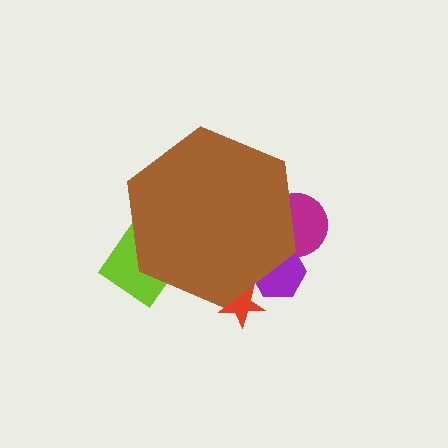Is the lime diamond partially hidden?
Yes, the lime diamond is partially hidden behind the brown hexagon.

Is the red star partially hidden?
Yes, the red star is partially hidden behind the brown hexagon.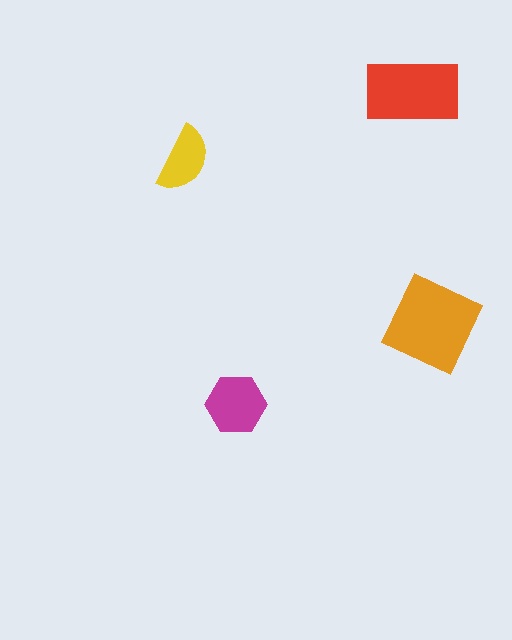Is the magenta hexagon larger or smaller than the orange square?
Smaller.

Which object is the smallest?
The yellow semicircle.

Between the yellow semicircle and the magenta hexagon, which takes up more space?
The magenta hexagon.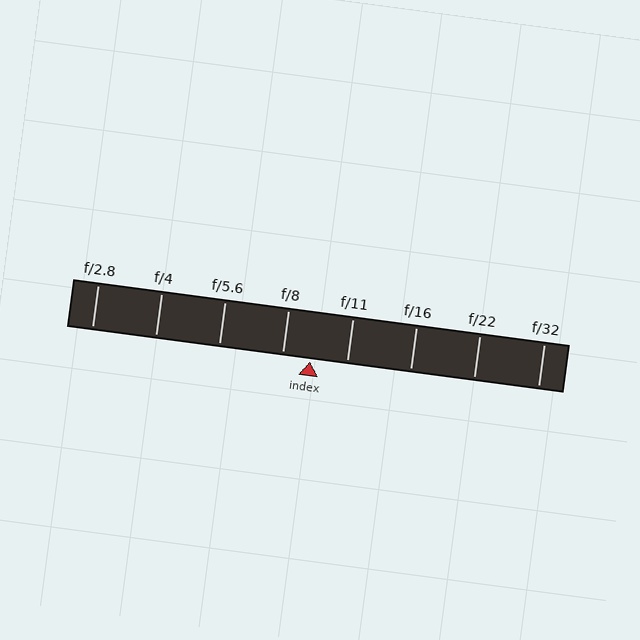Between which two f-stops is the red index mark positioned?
The index mark is between f/8 and f/11.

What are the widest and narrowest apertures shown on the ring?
The widest aperture shown is f/2.8 and the narrowest is f/32.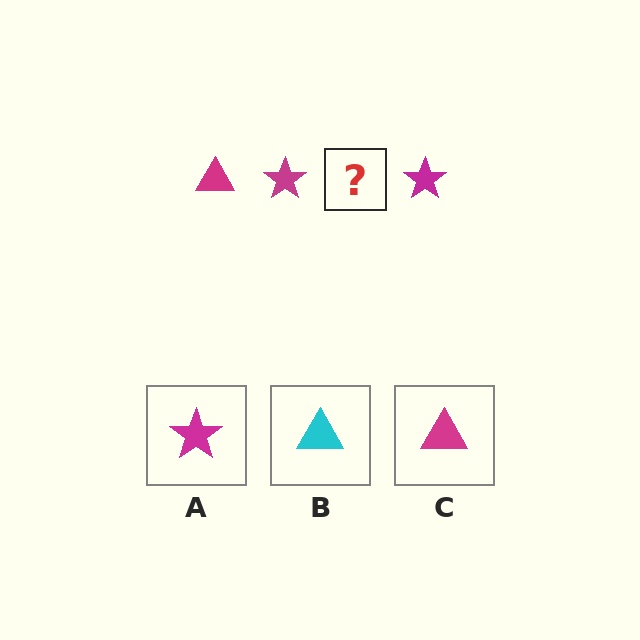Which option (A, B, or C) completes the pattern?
C.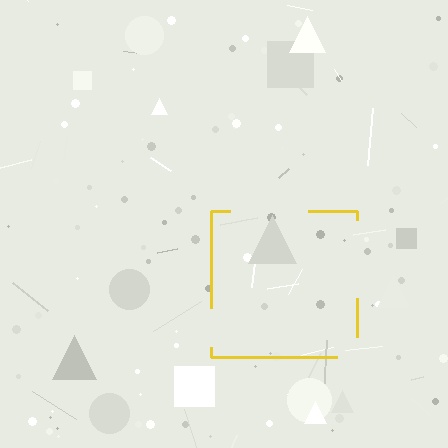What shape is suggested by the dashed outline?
The dashed outline suggests a square.